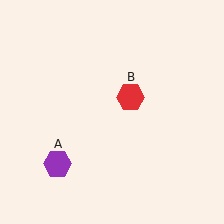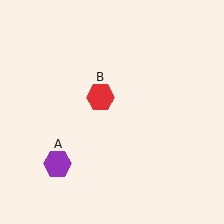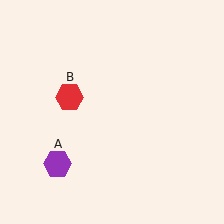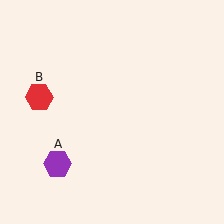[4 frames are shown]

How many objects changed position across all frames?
1 object changed position: red hexagon (object B).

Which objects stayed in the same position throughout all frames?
Purple hexagon (object A) remained stationary.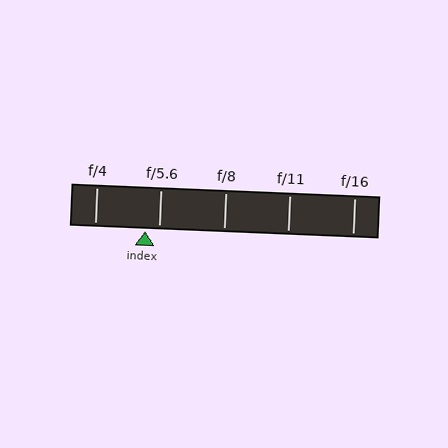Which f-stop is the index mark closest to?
The index mark is closest to f/5.6.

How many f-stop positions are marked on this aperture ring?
There are 5 f-stop positions marked.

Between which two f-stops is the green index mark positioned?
The index mark is between f/4 and f/5.6.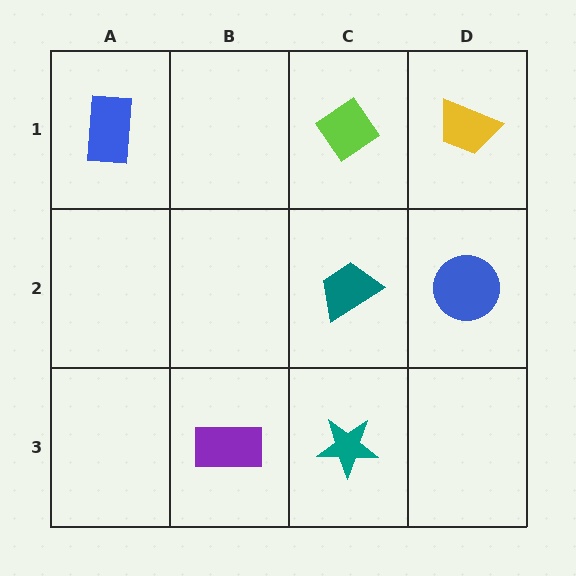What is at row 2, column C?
A teal trapezoid.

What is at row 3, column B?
A purple rectangle.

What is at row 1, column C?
A lime diamond.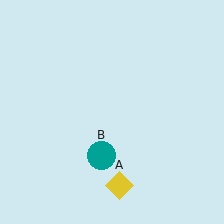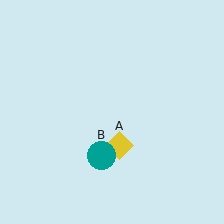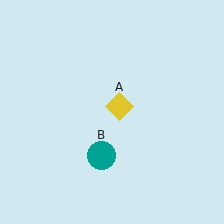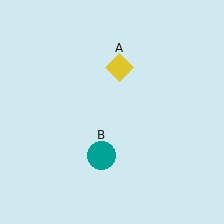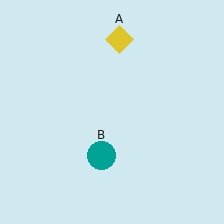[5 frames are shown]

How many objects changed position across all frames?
1 object changed position: yellow diamond (object A).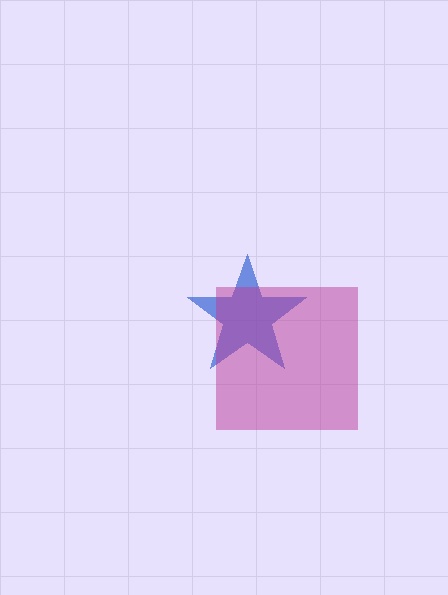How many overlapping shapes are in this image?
There are 2 overlapping shapes in the image.